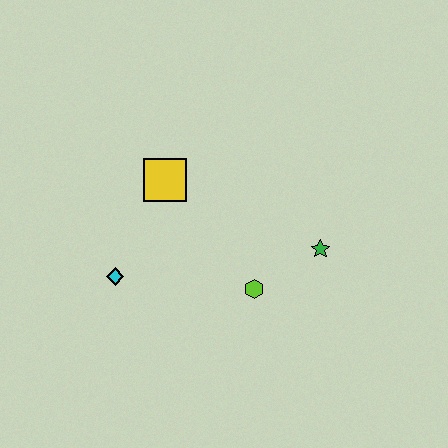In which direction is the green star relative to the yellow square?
The green star is to the right of the yellow square.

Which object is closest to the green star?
The lime hexagon is closest to the green star.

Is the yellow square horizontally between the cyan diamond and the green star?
Yes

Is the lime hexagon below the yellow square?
Yes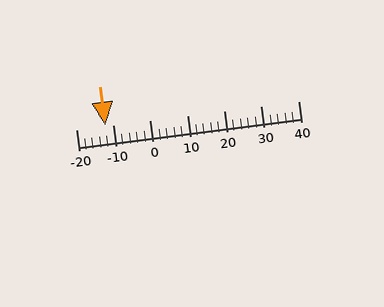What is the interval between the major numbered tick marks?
The major tick marks are spaced 10 units apart.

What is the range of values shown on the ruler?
The ruler shows values from -20 to 40.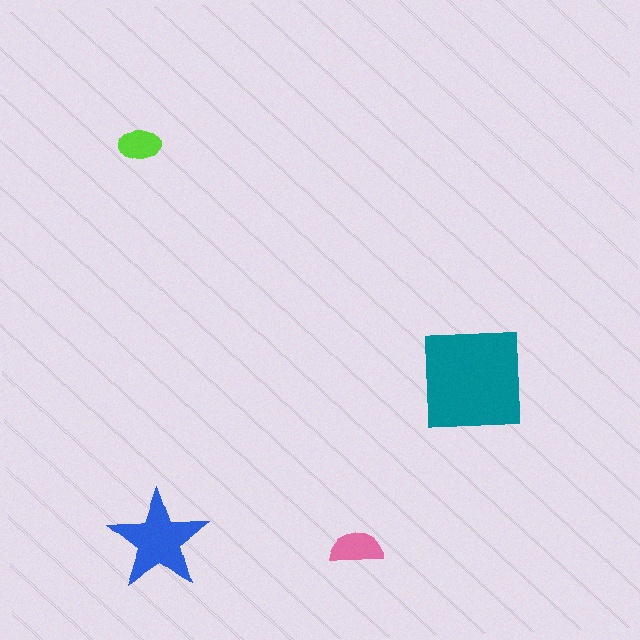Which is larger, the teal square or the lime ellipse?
The teal square.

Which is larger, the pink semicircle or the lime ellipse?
The pink semicircle.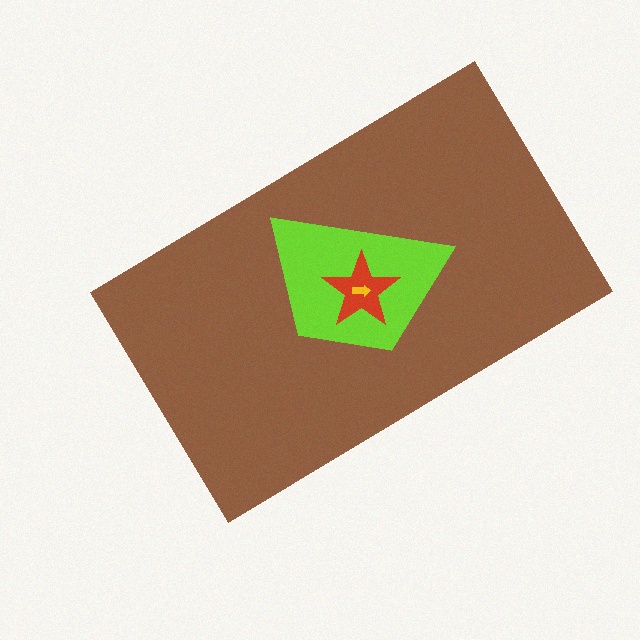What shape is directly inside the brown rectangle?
The lime trapezoid.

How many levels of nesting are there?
4.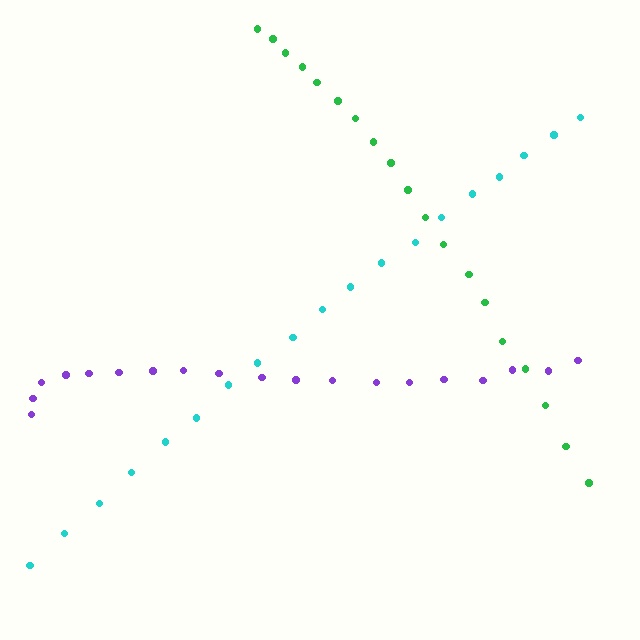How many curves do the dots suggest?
There are 3 distinct paths.